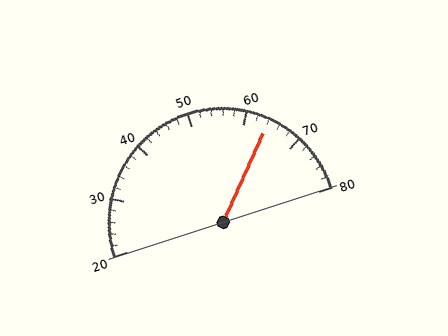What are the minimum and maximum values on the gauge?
The gauge ranges from 20 to 80.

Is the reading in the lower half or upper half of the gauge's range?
The reading is in the upper half of the range (20 to 80).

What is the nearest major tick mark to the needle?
The nearest major tick mark is 60.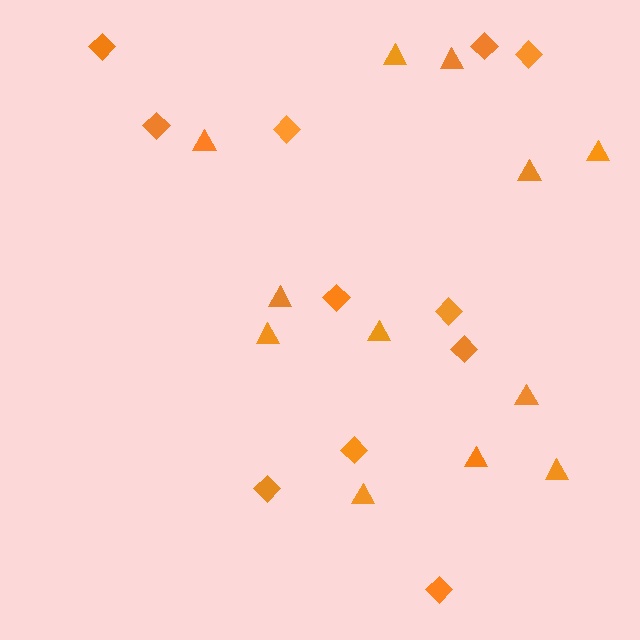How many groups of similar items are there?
There are 2 groups: one group of triangles (12) and one group of diamonds (11).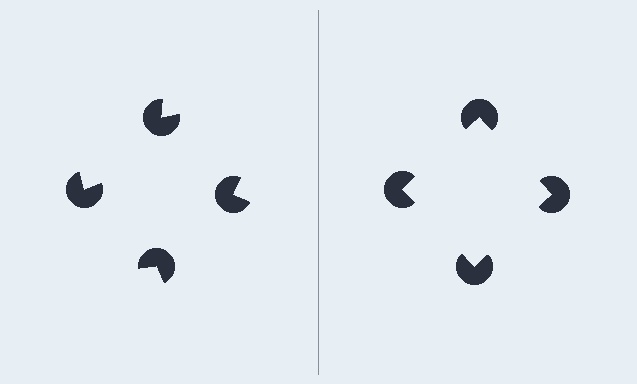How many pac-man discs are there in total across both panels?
8 — 4 on each side.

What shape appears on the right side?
An illusory square.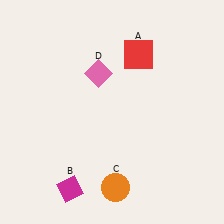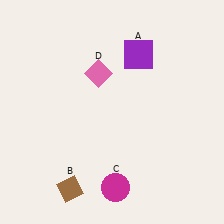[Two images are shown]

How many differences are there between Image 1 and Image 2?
There are 3 differences between the two images.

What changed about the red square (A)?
In Image 1, A is red. In Image 2, it changed to purple.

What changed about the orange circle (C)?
In Image 1, C is orange. In Image 2, it changed to magenta.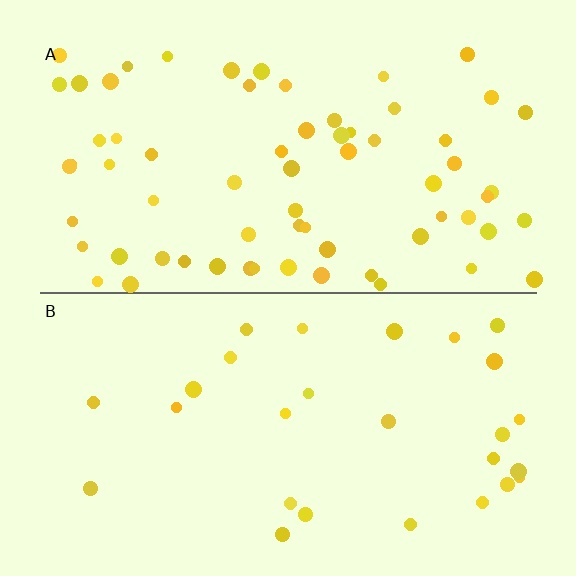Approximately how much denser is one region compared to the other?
Approximately 2.4× — region A over region B.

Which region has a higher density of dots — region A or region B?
A (the top).